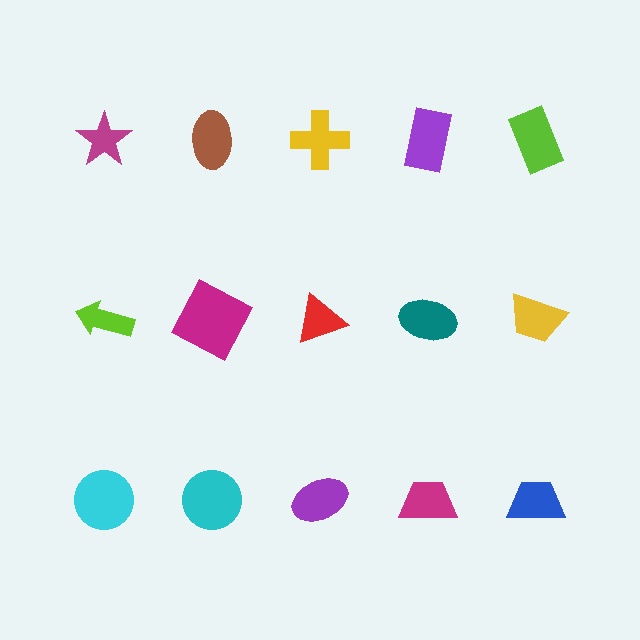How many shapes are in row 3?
5 shapes.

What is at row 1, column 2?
A brown ellipse.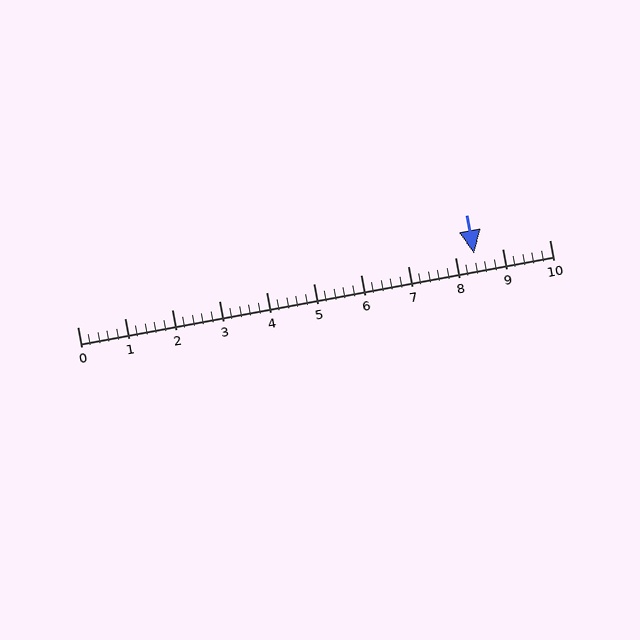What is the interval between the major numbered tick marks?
The major tick marks are spaced 1 units apart.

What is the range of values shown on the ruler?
The ruler shows values from 0 to 10.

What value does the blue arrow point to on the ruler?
The blue arrow points to approximately 8.4.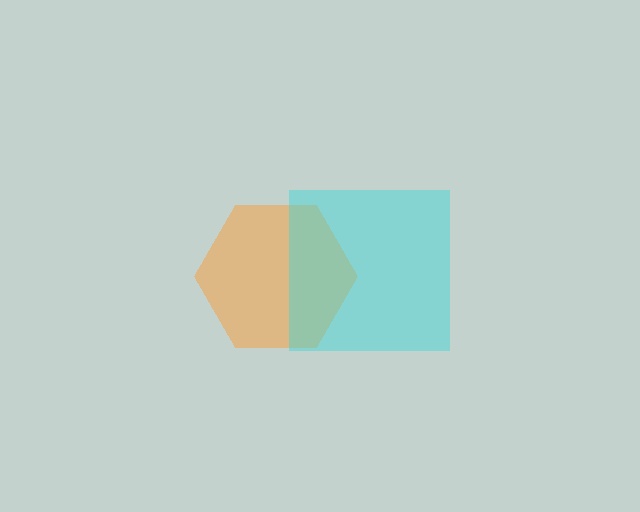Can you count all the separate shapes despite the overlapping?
Yes, there are 2 separate shapes.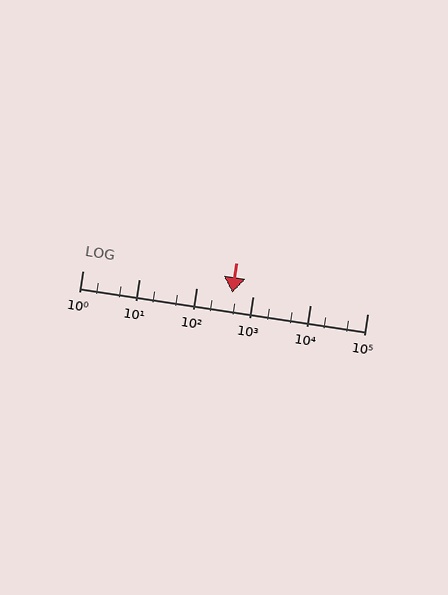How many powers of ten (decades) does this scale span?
The scale spans 5 decades, from 1 to 100000.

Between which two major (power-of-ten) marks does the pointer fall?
The pointer is between 100 and 1000.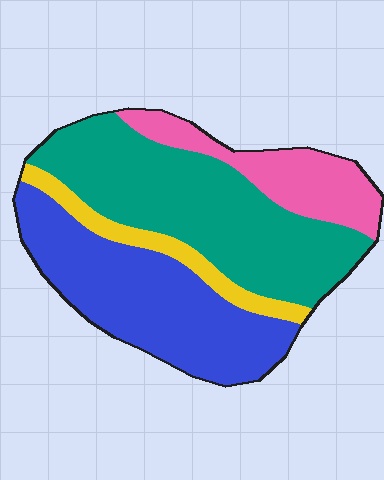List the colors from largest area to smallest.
From largest to smallest: teal, blue, pink, yellow.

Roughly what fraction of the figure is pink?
Pink covers around 15% of the figure.